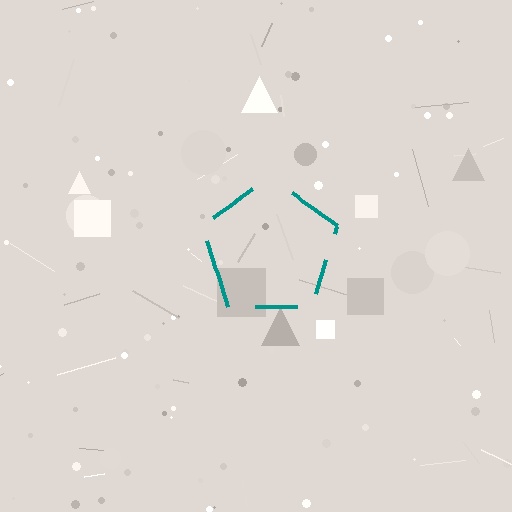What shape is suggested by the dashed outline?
The dashed outline suggests a pentagon.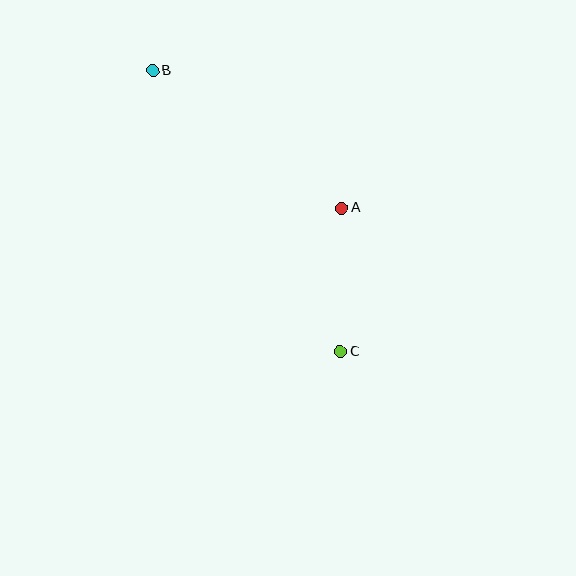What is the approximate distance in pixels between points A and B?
The distance between A and B is approximately 234 pixels.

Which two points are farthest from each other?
Points B and C are farthest from each other.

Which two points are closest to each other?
Points A and C are closest to each other.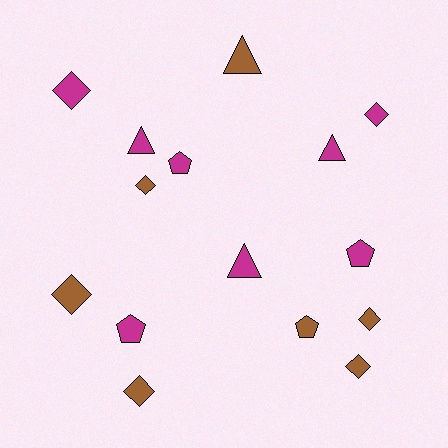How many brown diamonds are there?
There are 5 brown diamonds.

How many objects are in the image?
There are 15 objects.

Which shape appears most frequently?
Diamond, with 7 objects.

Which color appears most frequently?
Magenta, with 8 objects.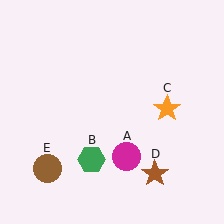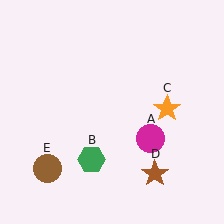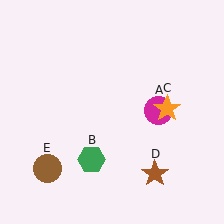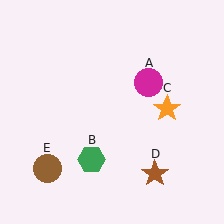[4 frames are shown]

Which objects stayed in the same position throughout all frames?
Green hexagon (object B) and orange star (object C) and brown star (object D) and brown circle (object E) remained stationary.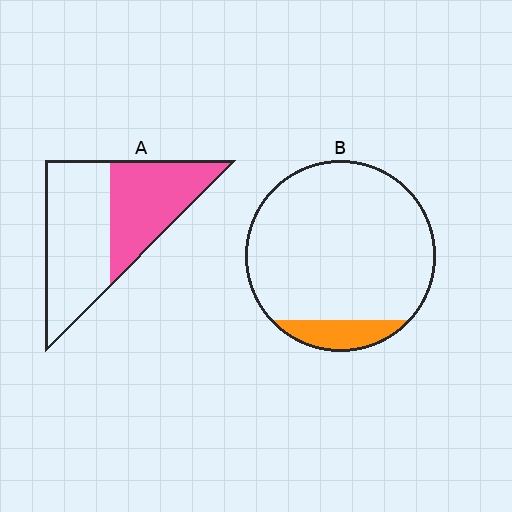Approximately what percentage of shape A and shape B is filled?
A is approximately 45% and B is approximately 10%.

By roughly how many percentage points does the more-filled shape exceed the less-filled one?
By roughly 35 percentage points (A over B).